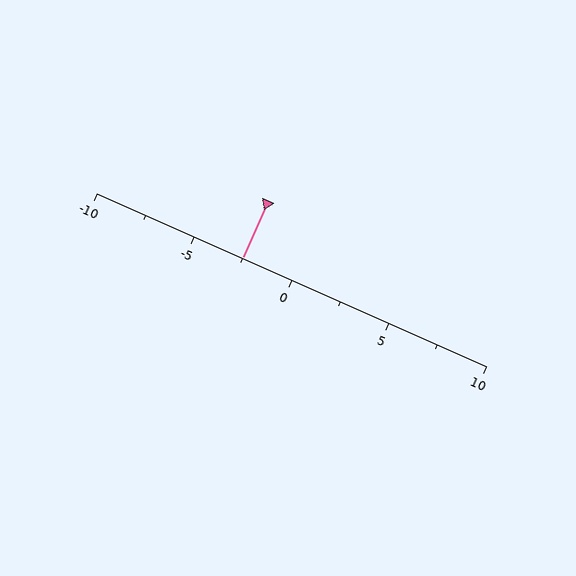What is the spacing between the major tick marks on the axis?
The major ticks are spaced 5 apart.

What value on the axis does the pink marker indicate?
The marker indicates approximately -2.5.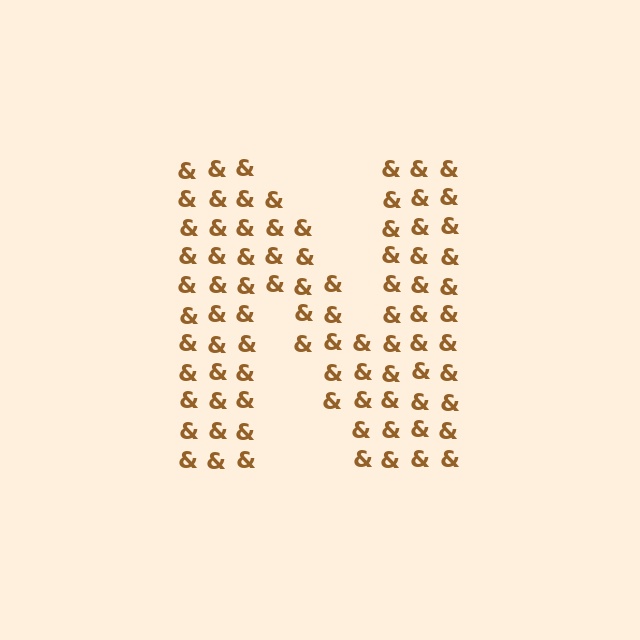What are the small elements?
The small elements are ampersands.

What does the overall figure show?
The overall figure shows the letter N.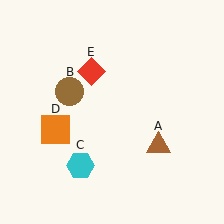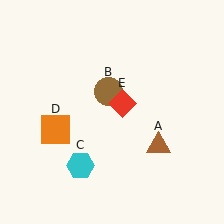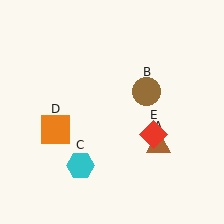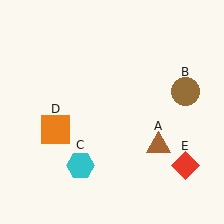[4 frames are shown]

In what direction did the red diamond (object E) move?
The red diamond (object E) moved down and to the right.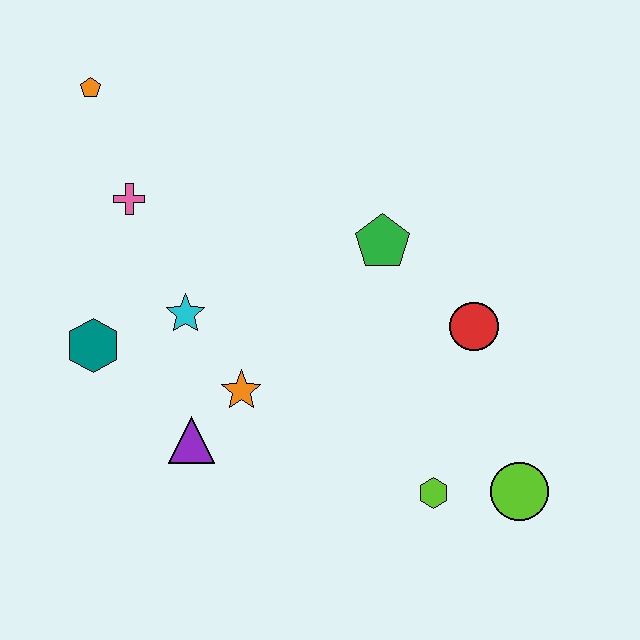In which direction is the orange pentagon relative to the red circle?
The orange pentagon is to the left of the red circle.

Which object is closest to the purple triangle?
The orange star is closest to the purple triangle.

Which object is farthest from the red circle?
The orange pentagon is farthest from the red circle.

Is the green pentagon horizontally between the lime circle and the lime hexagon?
No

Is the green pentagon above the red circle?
Yes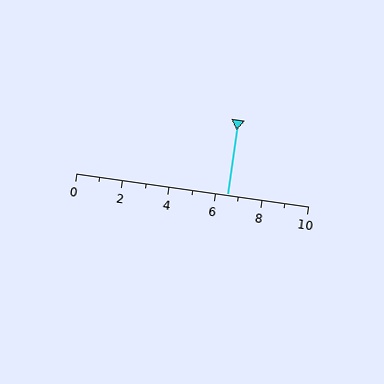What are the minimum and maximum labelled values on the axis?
The axis runs from 0 to 10.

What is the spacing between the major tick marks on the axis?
The major ticks are spaced 2 apart.